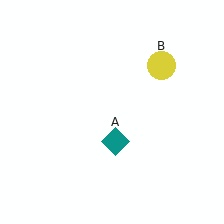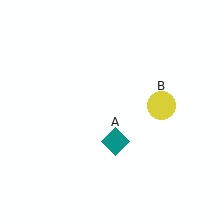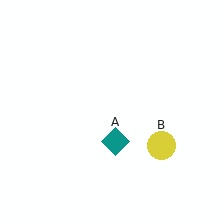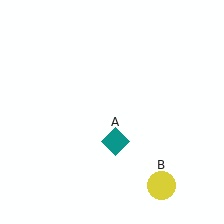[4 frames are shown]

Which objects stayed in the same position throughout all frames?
Teal diamond (object A) remained stationary.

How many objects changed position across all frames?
1 object changed position: yellow circle (object B).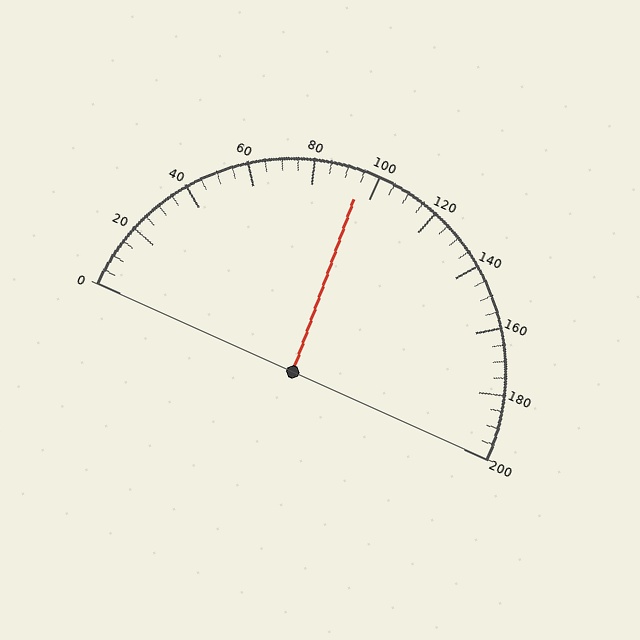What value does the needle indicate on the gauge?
The needle indicates approximately 95.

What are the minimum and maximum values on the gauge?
The gauge ranges from 0 to 200.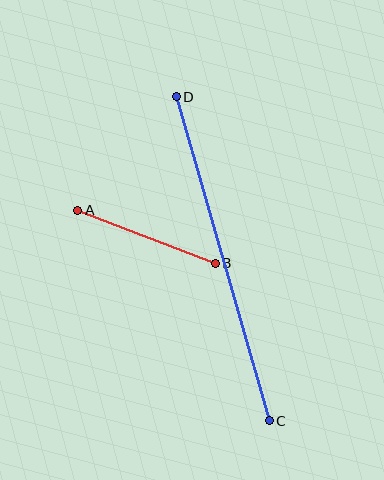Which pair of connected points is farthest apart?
Points C and D are farthest apart.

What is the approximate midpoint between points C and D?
The midpoint is at approximately (223, 259) pixels.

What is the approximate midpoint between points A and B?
The midpoint is at approximately (146, 237) pixels.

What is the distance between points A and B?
The distance is approximately 147 pixels.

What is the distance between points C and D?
The distance is approximately 337 pixels.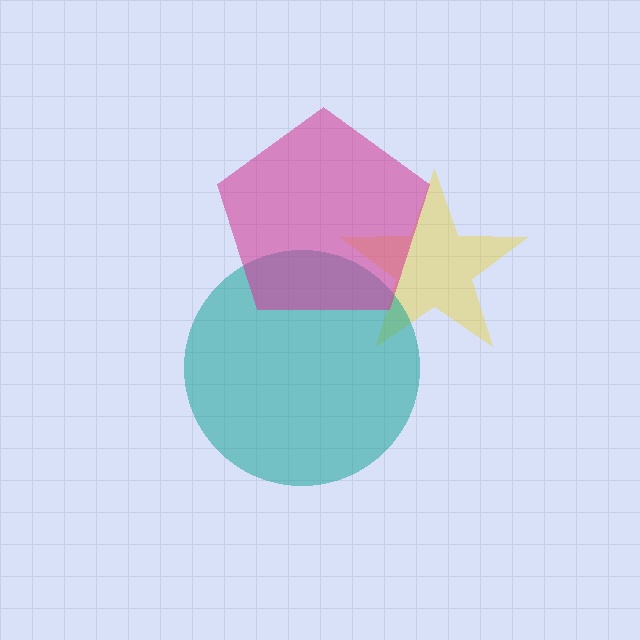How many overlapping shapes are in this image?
There are 3 overlapping shapes in the image.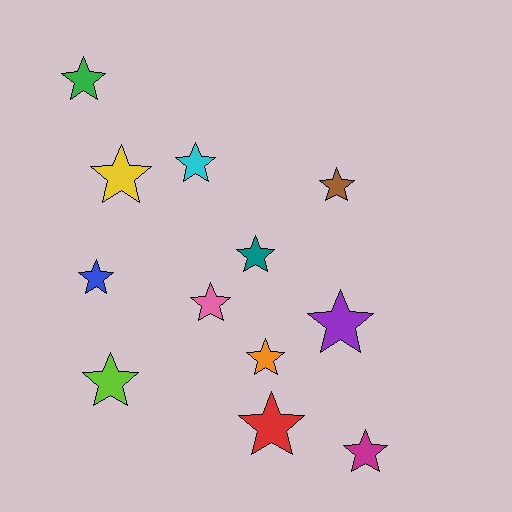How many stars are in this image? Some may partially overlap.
There are 12 stars.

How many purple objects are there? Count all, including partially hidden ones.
There is 1 purple object.